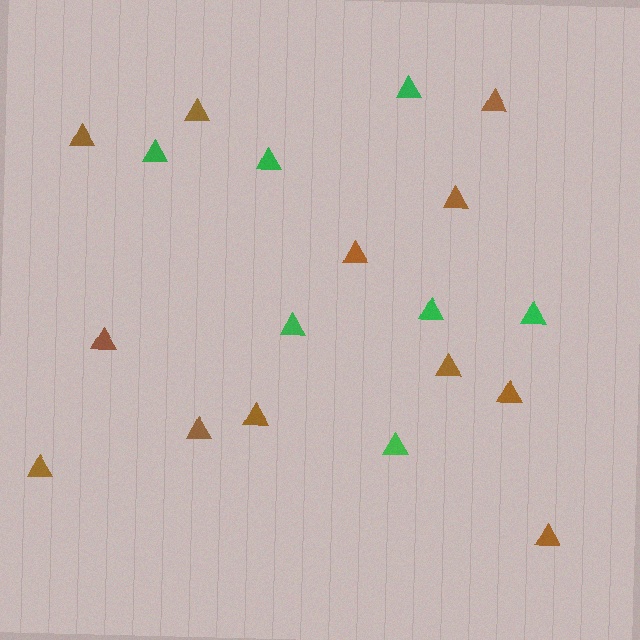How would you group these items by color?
There are 2 groups: one group of green triangles (7) and one group of brown triangles (12).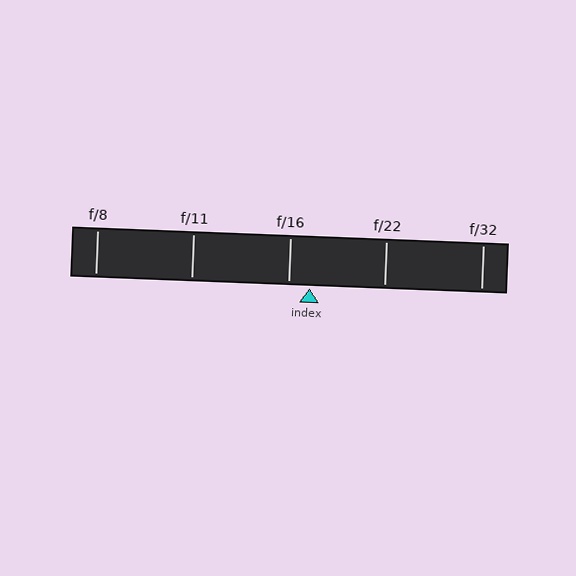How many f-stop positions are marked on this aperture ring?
There are 5 f-stop positions marked.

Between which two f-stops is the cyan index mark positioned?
The index mark is between f/16 and f/22.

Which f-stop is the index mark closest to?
The index mark is closest to f/16.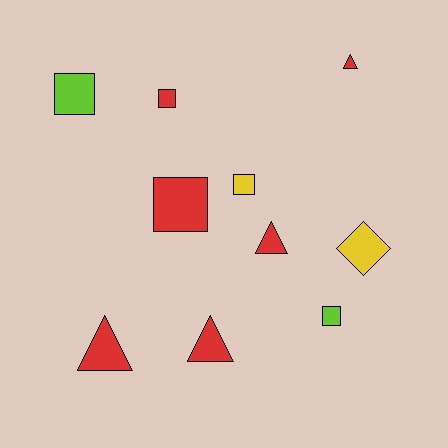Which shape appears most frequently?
Square, with 5 objects.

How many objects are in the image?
There are 10 objects.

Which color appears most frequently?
Red, with 6 objects.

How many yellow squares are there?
There is 1 yellow square.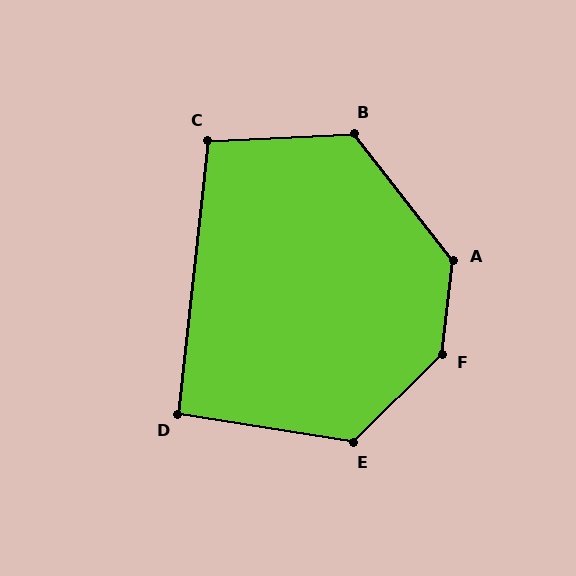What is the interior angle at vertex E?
Approximately 126 degrees (obtuse).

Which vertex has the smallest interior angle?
D, at approximately 93 degrees.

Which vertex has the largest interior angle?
F, at approximately 142 degrees.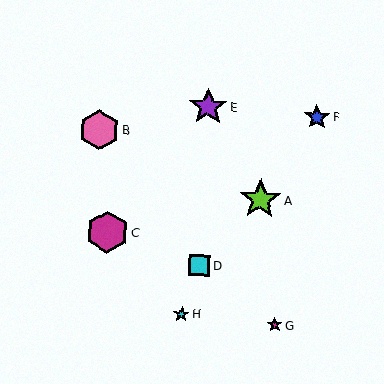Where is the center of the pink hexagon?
The center of the pink hexagon is at (99, 130).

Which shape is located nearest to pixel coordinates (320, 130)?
The blue star (labeled F) at (317, 117) is nearest to that location.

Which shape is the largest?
The magenta hexagon (labeled C) is the largest.